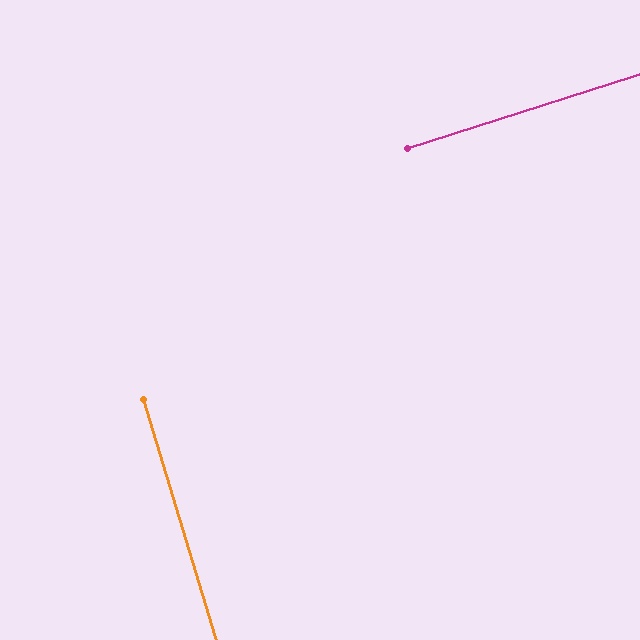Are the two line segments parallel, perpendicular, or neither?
Perpendicular — they meet at approximately 89°.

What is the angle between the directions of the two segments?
Approximately 89 degrees.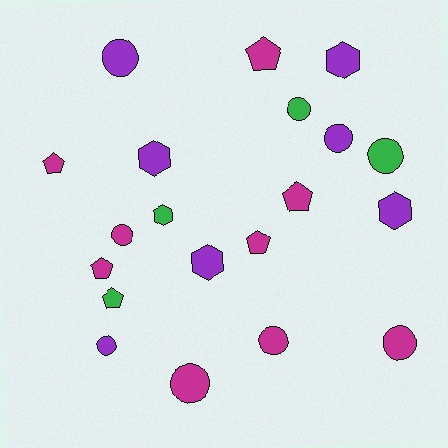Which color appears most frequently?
Magenta, with 9 objects.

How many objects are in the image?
There are 20 objects.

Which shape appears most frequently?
Circle, with 9 objects.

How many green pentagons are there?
There is 1 green pentagon.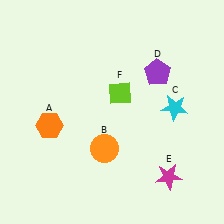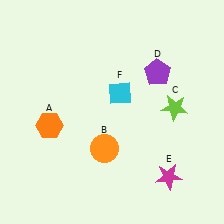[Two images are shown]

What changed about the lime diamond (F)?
In Image 1, F is lime. In Image 2, it changed to cyan.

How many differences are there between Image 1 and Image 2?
There are 2 differences between the two images.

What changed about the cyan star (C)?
In Image 1, C is cyan. In Image 2, it changed to lime.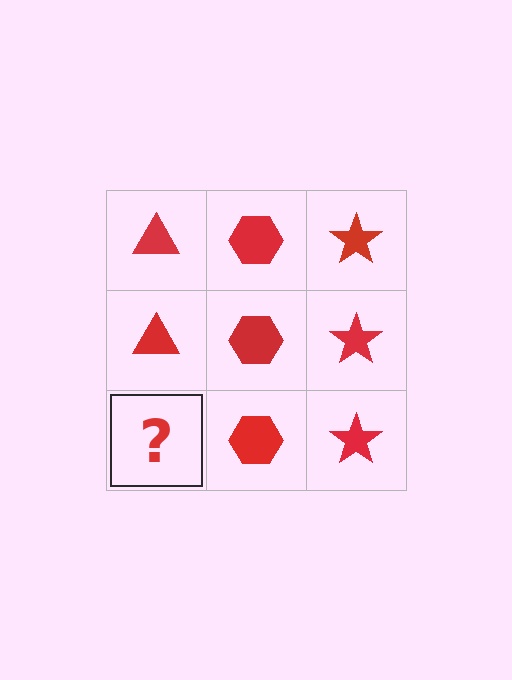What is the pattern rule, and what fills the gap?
The rule is that each column has a consistent shape. The gap should be filled with a red triangle.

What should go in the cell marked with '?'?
The missing cell should contain a red triangle.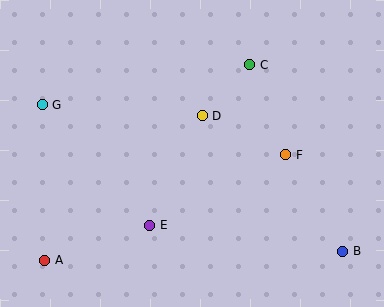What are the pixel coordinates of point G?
Point G is at (42, 105).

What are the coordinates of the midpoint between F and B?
The midpoint between F and B is at (314, 203).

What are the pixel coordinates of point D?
Point D is at (202, 116).